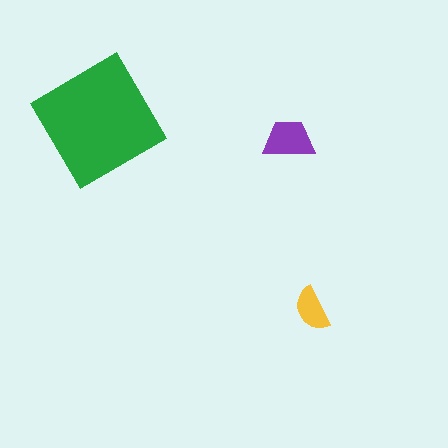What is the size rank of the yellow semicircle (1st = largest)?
3rd.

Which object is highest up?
The green diamond is topmost.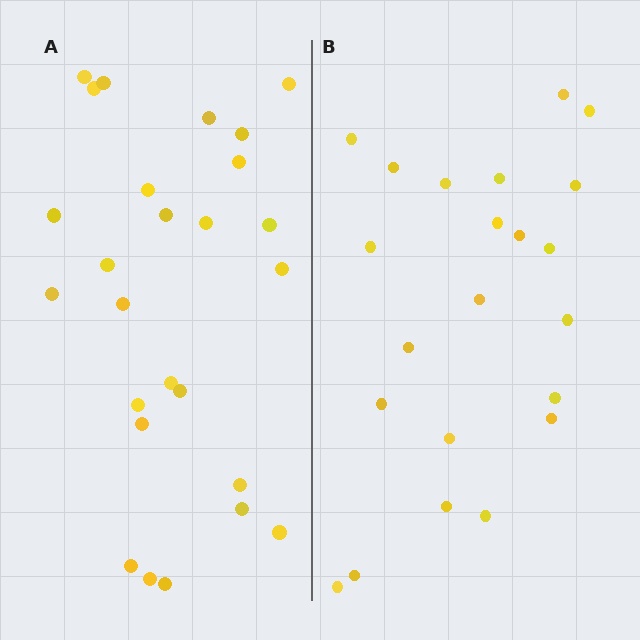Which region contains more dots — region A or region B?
Region A (the left region) has more dots.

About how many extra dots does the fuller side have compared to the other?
Region A has about 4 more dots than region B.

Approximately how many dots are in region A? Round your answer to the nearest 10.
About 30 dots. (The exact count is 26, which rounds to 30.)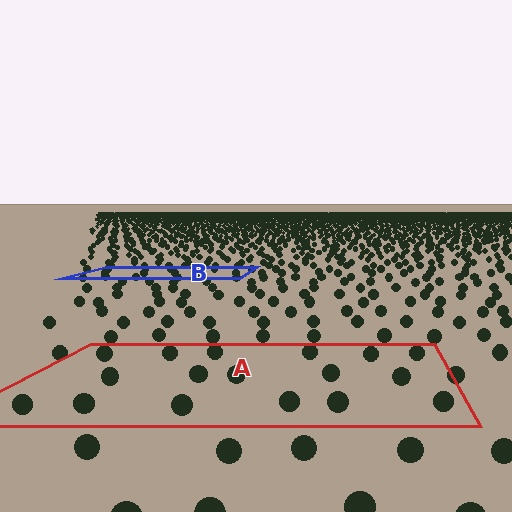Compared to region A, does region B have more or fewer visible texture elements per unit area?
Region B has more texture elements per unit area — they are packed more densely because it is farther away.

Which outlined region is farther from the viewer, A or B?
Region B is farther from the viewer — the texture elements inside it appear smaller and more densely packed.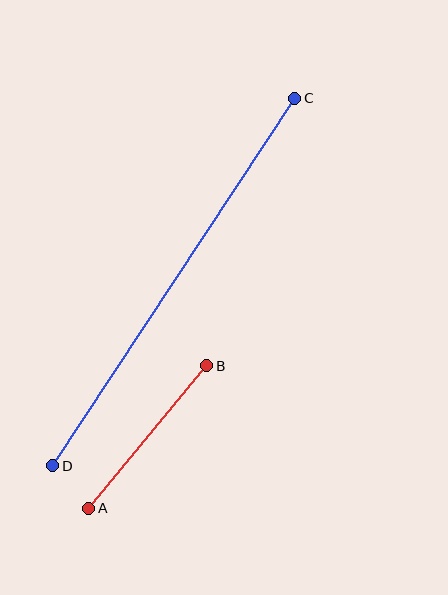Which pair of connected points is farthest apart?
Points C and D are farthest apart.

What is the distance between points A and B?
The distance is approximately 185 pixels.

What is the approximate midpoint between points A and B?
The midpoint is at approximately (148, 437) pixels.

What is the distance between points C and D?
The distance is approximately 440 pixels.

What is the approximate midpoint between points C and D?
The midpoint is at approximately (174, 282) pixels.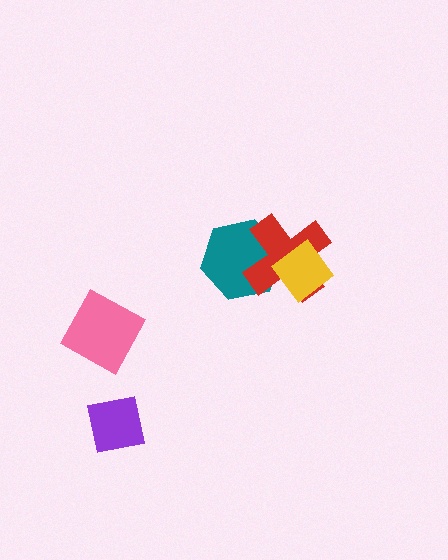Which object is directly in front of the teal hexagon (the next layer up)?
The red cross is directly in front of the teal hexagon.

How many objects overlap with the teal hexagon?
2 objects overlap with the teal hexagon.